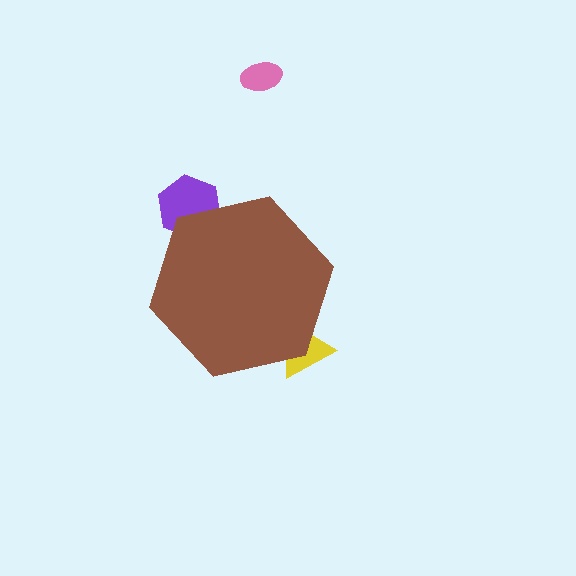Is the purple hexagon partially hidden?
Yes, the purple hexagon is partially hidden behind the brown hexagon.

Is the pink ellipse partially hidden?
No, the pink ellipse is fully visible.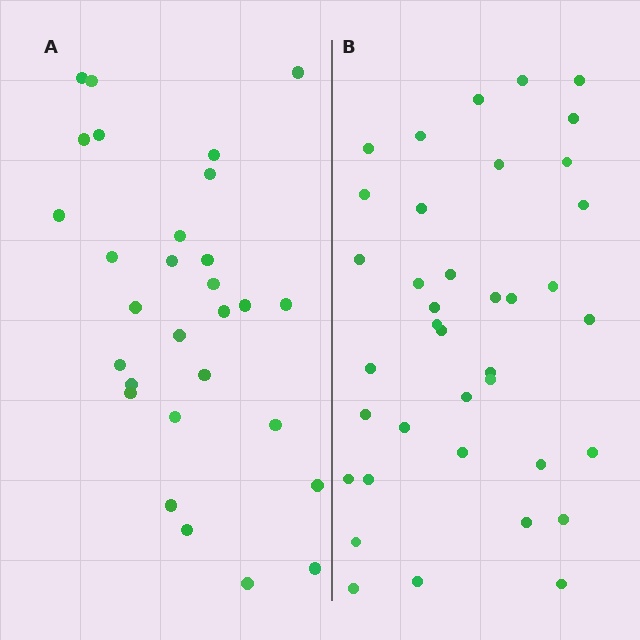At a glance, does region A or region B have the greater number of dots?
Region B (the right region) has more dots.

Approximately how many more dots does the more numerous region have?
Region B has roughly 8 or so more dots than region A.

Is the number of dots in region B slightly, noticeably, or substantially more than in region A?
Region B has noticeably more, but not dramatically so. The ratio is roughly 1.3 to 1.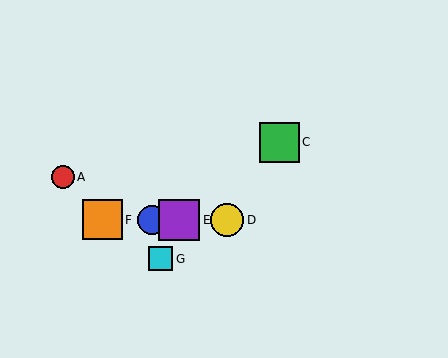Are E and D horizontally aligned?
Yes, both are at y≈220.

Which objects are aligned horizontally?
Objects B, D, E, F are aligned horizontally.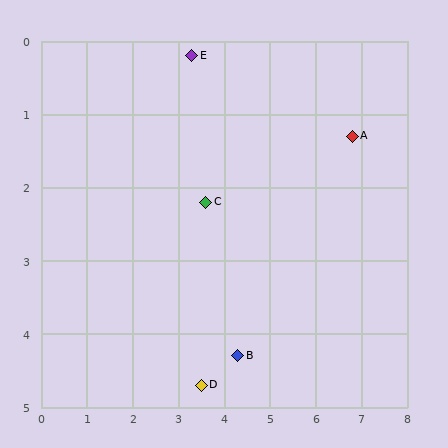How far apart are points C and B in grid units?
Points C and B are about 2.2 grid units apart.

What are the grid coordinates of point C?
Point C is at approximately (3.6, 2.2).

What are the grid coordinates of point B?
Point B is at approximately (4.3, 4.3).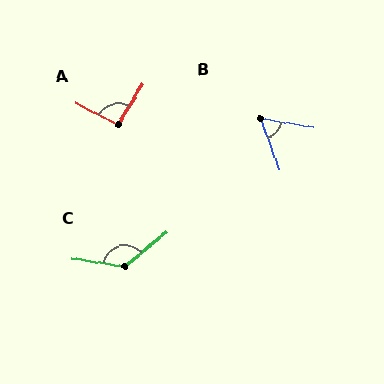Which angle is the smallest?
B, at approximately 60 degrees.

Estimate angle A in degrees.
Approximately 95 degrees.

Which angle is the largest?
C, at approximately 132 degrees.